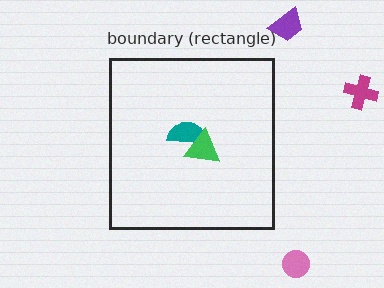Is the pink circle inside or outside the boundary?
Outside.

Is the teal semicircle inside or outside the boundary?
Inside.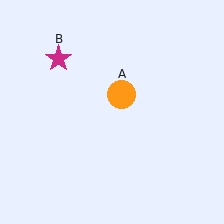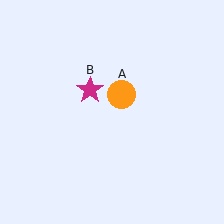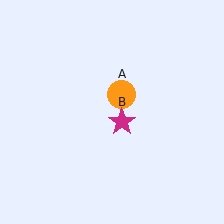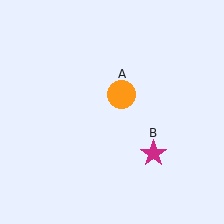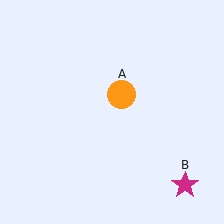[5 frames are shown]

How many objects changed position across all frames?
1 object changed position: magenta star (object B).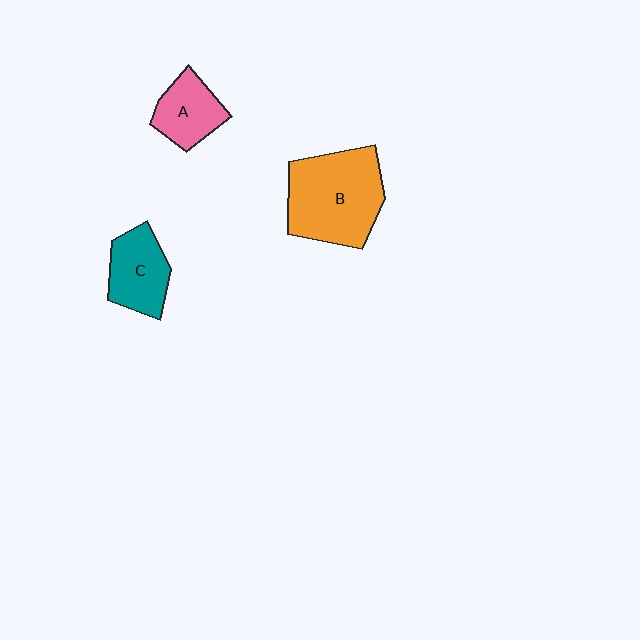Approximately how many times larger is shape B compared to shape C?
Approximately 1.8 times.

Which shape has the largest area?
Shape B (orange).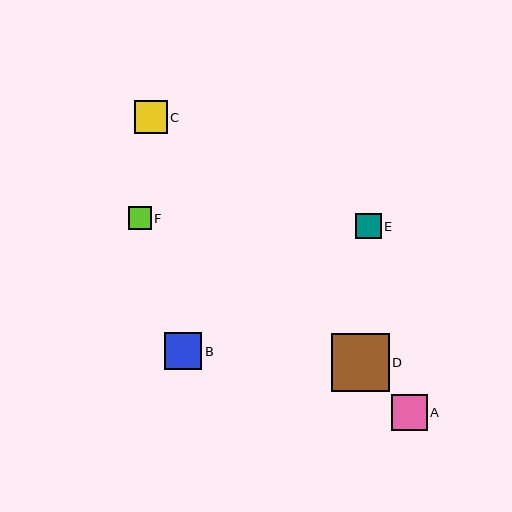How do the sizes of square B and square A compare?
Square B and square A are approximately the same size.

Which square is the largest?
Square D is the largest with a size of approximately 58 pixels.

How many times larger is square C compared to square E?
Square C is approximately 1.3 times the size of square E.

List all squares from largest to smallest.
From largest to smallest: D, B, A, C, E, F.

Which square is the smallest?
Square F is the smallest with a size of approximately 23 pixels.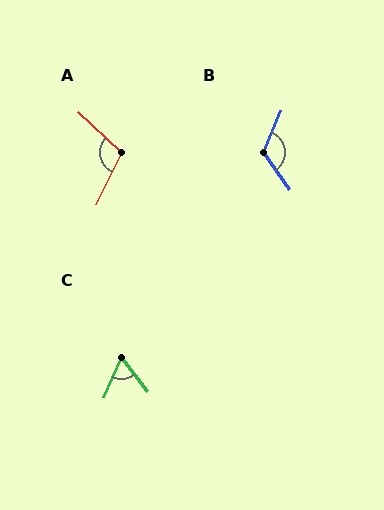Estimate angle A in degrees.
Approximately 108 degrees.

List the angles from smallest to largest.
C (62°), A (108°), B (122°).